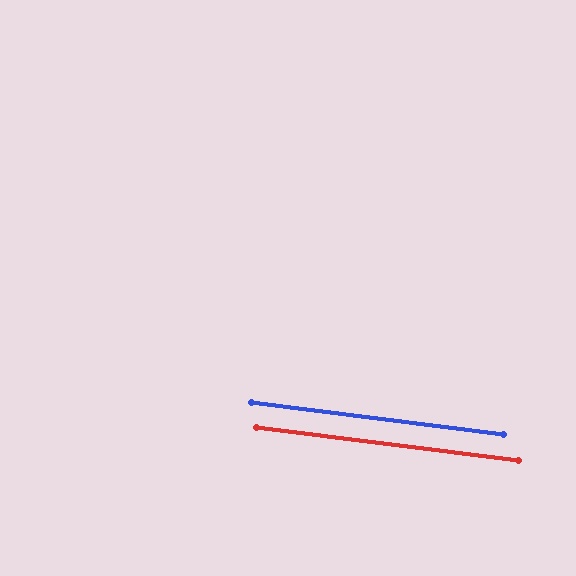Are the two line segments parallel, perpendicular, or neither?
Parallel — their directions differ by only 0.2°.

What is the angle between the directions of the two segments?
Approximately 0 degrees.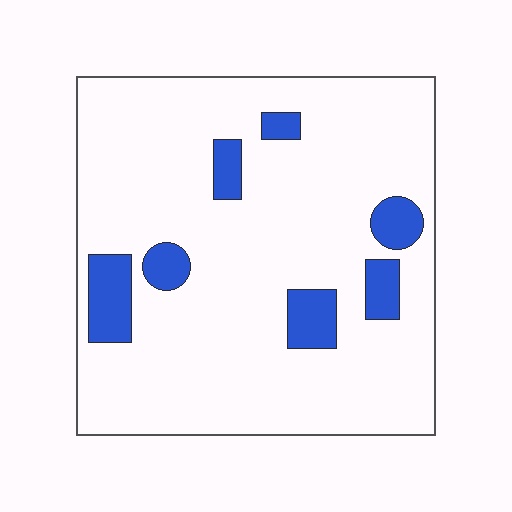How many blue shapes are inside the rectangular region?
7.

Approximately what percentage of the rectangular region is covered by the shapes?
Approximately 10%.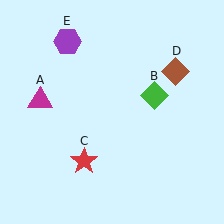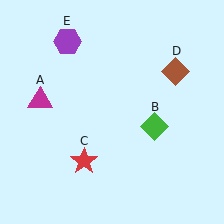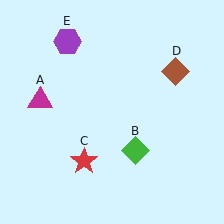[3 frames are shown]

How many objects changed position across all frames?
1 object changed position: green diamond (object B).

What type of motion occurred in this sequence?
The green diamond (object B) rotated clockwise around the center of the scene.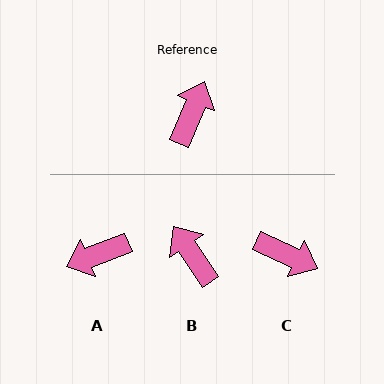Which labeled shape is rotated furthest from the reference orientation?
A, about 134 degrees away.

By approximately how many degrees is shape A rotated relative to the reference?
Approximately 134 degrees counter-clockwise.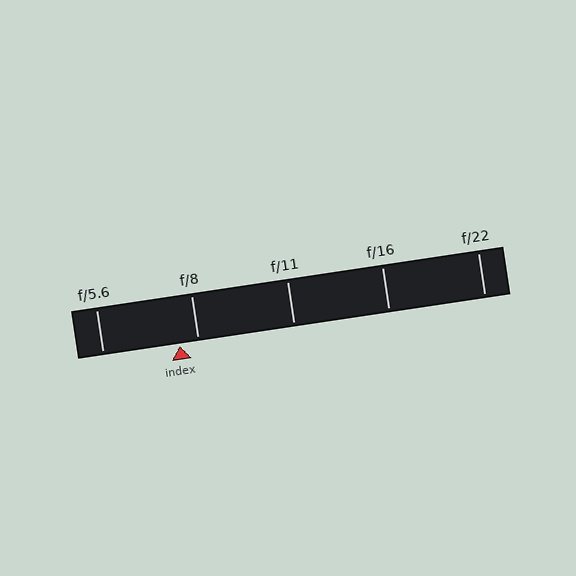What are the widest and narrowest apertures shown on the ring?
The widest aperture shown is f/5.6 and the narrowest is f/22.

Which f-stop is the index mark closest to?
The index mark is closest to f/8.